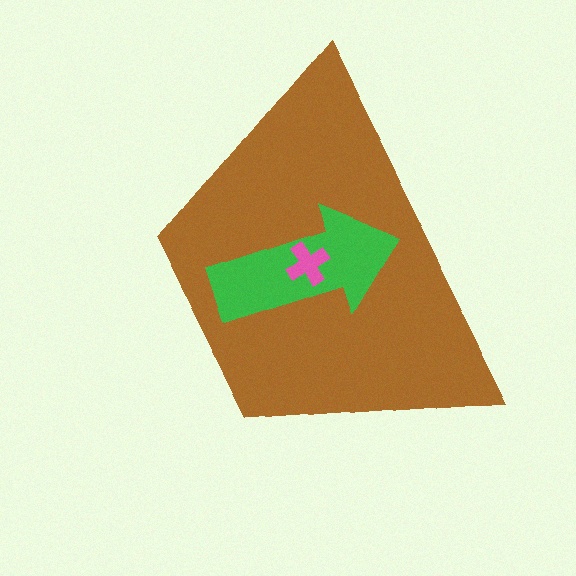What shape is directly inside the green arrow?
The pink cross.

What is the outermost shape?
The brown trapezoid.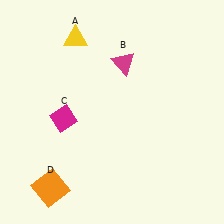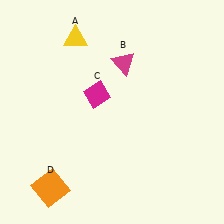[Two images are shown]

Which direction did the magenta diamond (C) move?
The magenta diamond (C) moved right.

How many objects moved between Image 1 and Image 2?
1 object moved between the two images.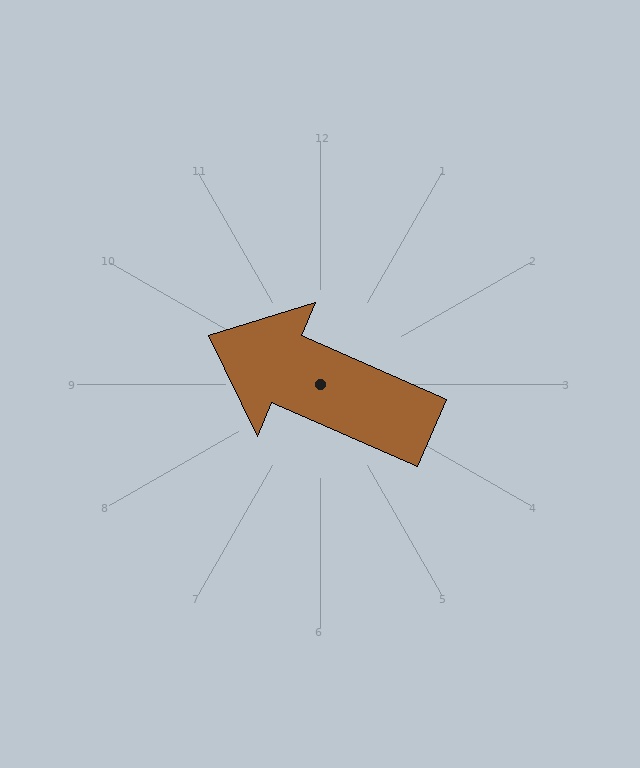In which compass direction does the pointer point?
Northwest.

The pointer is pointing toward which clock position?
Roughly 10 o'clock.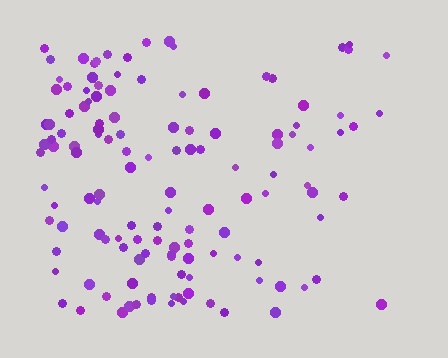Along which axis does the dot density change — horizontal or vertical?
Horizontal.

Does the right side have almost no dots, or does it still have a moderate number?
Still a moderate number, just noticeably fewer than the left.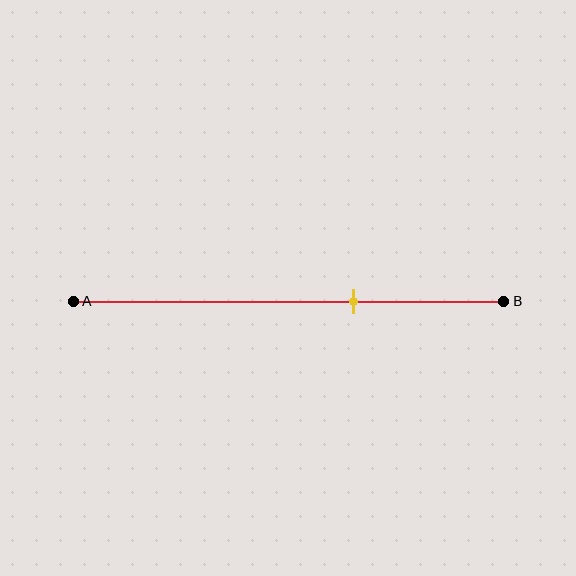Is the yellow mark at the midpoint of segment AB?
No, the mark is at about 65% from A, not at the 50% midpoint.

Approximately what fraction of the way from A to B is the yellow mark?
The yellow mark is approximately 65% of the way from A to B.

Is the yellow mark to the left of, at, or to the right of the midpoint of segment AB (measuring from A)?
The yellow mark is to the right of the midpoint of segment AB.